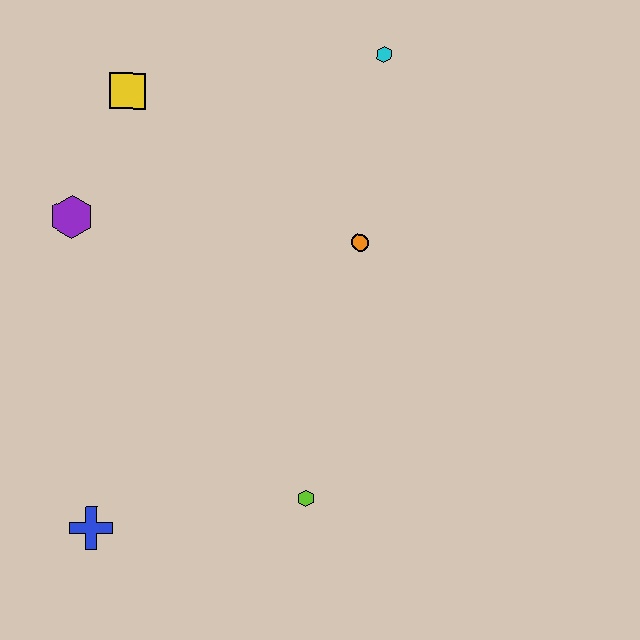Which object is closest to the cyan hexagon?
The orange circle is closest to the cyan hexagon.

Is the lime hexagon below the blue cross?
No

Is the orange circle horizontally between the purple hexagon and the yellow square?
No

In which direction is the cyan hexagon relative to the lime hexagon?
The cyan hexagon is above the lime hexagon.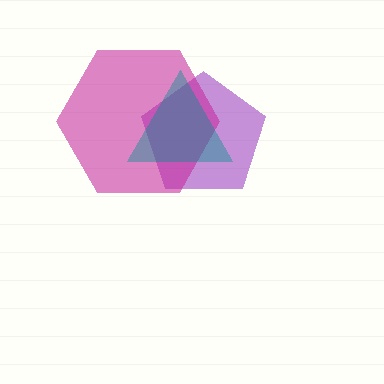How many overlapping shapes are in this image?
There are 3 overlapping shapes in the image.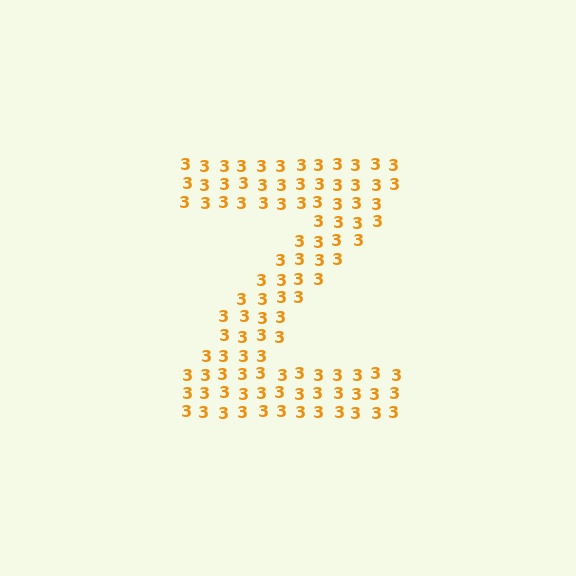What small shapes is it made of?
It is made of small digit 3's.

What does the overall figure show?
The overall figure shows the letter Z.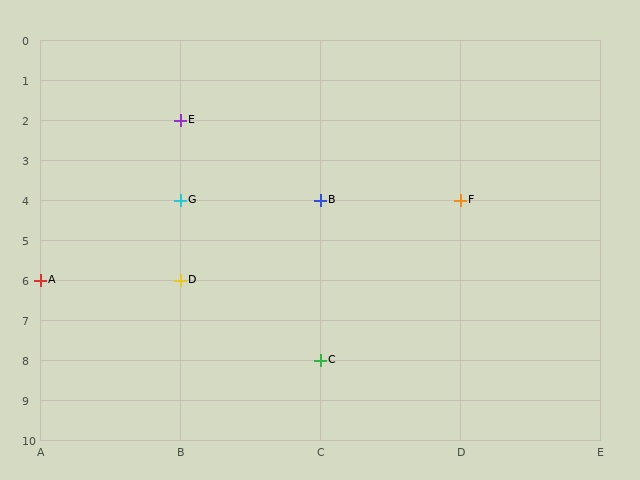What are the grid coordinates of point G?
Point G is at grid coordinates (B, 4).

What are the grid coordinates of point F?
Point F is at grid coordinates (D, 4).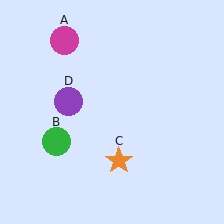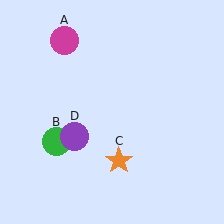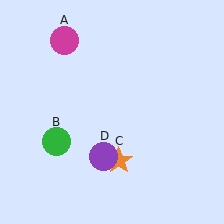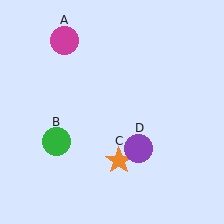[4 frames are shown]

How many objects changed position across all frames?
1 object changed position: purple circle (object D).